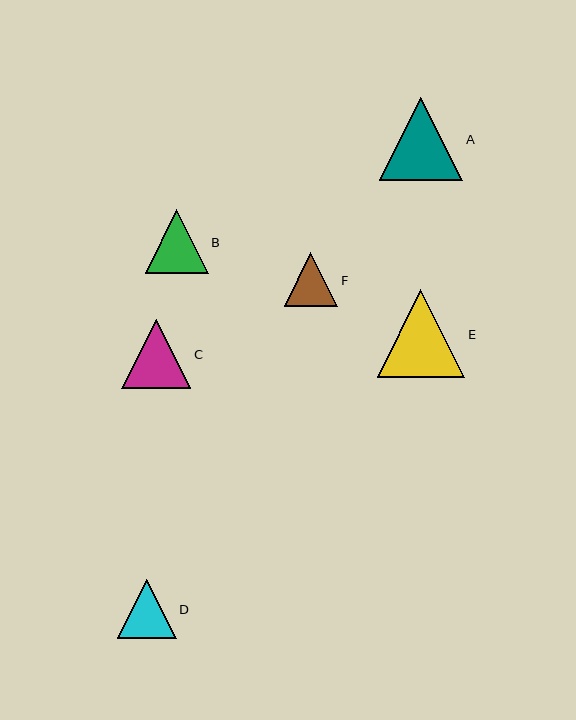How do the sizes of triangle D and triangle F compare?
Triangle D and triangle F are approximately the same size.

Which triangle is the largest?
Triangle E is the largest with a size of approximately 87 pixels.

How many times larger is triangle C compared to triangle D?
Triangle C is approximately 1.2 times the size of triangle D.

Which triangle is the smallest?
Triangle F is the smallest with a size of approximately 54 pixels.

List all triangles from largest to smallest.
From largest to smallest: E, A, C, B, D, F.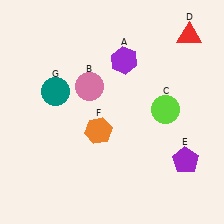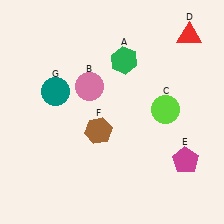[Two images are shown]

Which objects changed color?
A changed from purple to green. E changed from purple to magenta. F changed from orange to brown.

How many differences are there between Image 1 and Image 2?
There are 3 differences between the two images.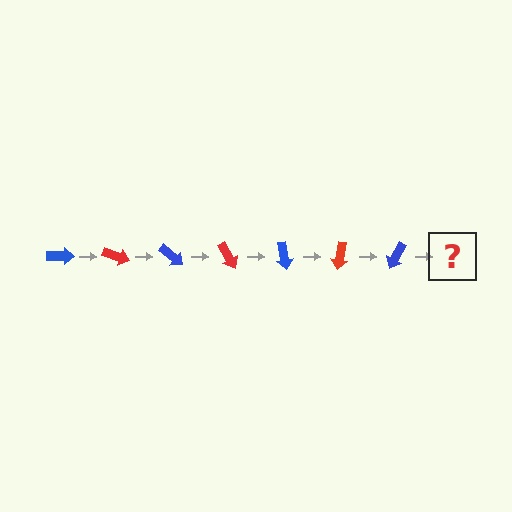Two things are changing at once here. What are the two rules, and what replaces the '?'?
The two rules are that it rotates 20 degrees each step and the color cycles through blue and red. The '?' should be a red arrow, rotated 140 degrees from the start.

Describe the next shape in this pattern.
It should be a red arrow, rotated 140 degrees from the start.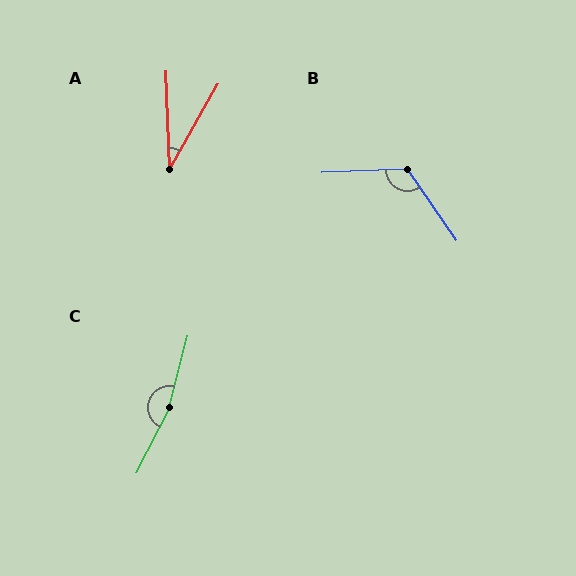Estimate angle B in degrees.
Approximately 123 degrees.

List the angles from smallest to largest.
A (31°), B (123°), C (168°).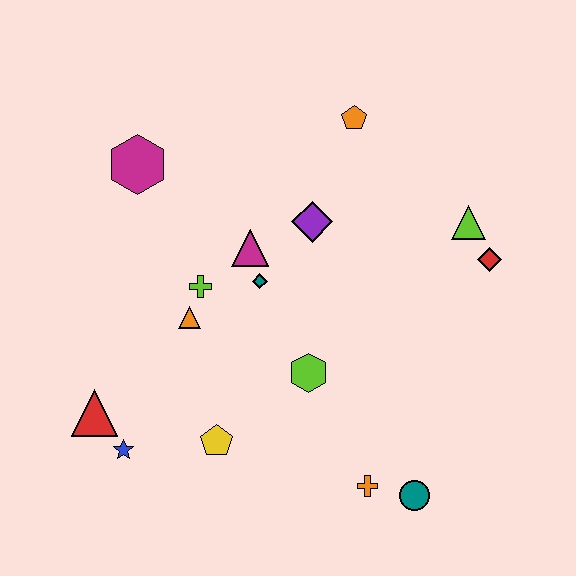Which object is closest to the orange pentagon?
The purple diamond is closest to the orange pentagon.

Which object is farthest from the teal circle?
The magenta hexagon is farthest from the teal circle.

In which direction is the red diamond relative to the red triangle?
The red diamond is to the right of the red triangle.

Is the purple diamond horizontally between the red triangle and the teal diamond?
No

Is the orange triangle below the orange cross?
No